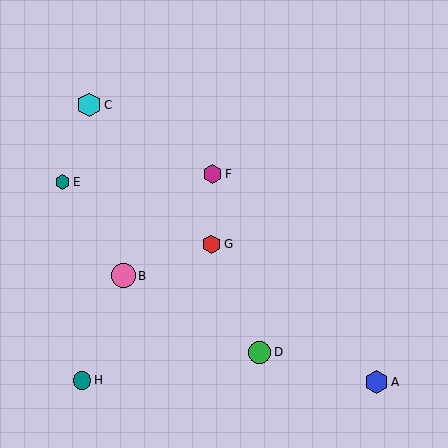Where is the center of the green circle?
The center of the green circle is at (260, 352).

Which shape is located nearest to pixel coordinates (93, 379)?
The teal circle (labeled H) at (82, 380) is nearest to that location.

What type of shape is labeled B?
Shape B is a pink circle.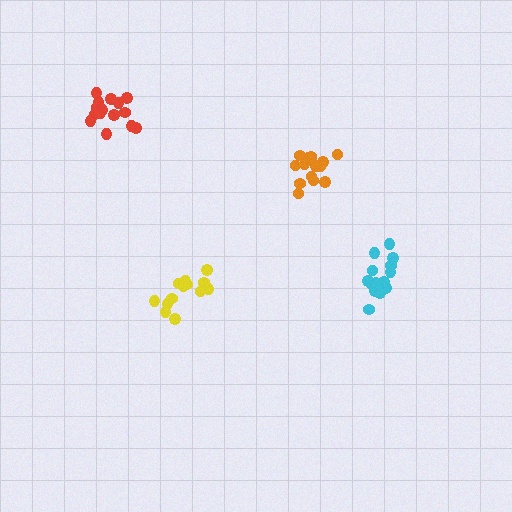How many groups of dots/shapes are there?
There are 4 groups.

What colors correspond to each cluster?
The clusters are colored: orange, yellow, cyan, red.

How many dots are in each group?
Group 1: 15 dots, Group 2: 13 dots, Group 3: 17 dots, Group 4: 15 dots (60 total).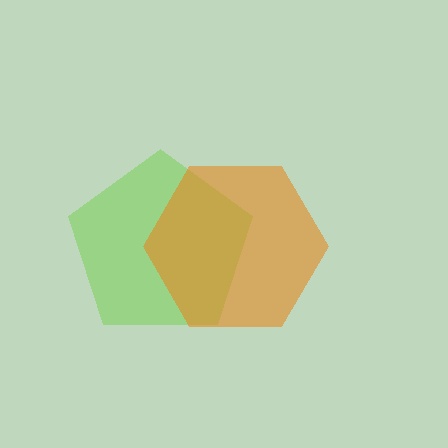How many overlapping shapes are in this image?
There are 2 overlapping shapes in the image.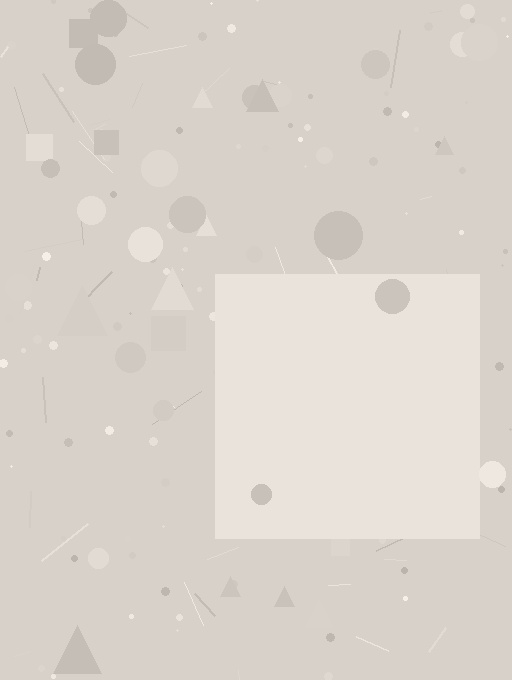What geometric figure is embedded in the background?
A square is embedded in the background.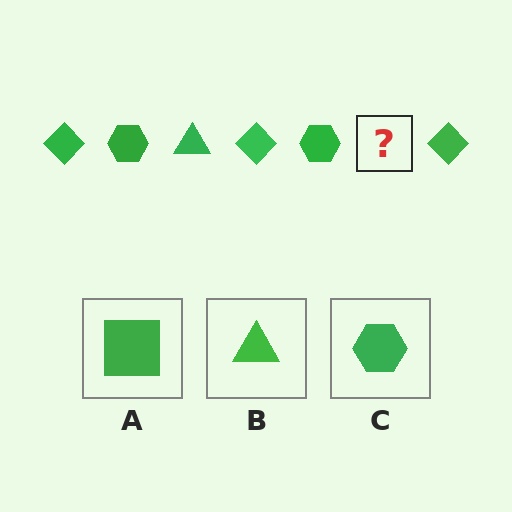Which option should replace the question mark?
Option B.